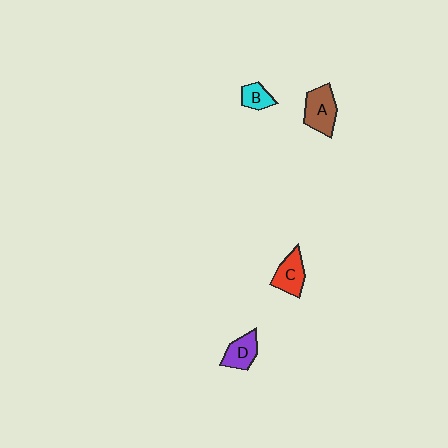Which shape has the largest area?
Shape A (brown).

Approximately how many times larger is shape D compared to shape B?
Approximately 1.5 times.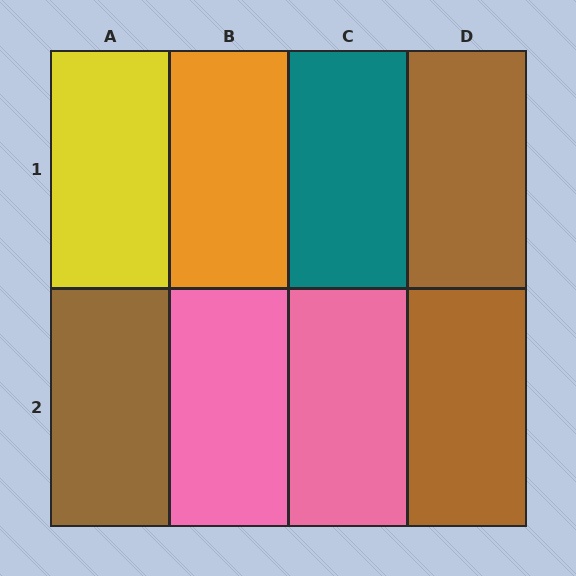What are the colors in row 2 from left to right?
Brown, pink, pink, brown.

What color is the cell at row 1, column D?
Brown.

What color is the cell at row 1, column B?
Orange.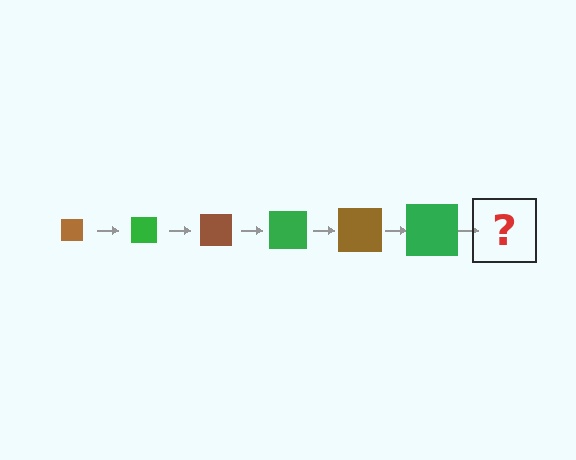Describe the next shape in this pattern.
It should be a brown square, larger than the previous one.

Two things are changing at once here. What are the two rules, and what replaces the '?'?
The two rules are that the square grows larger each step and the color cycles through brown and green. The '?' should be a brown square, larger than the previous one.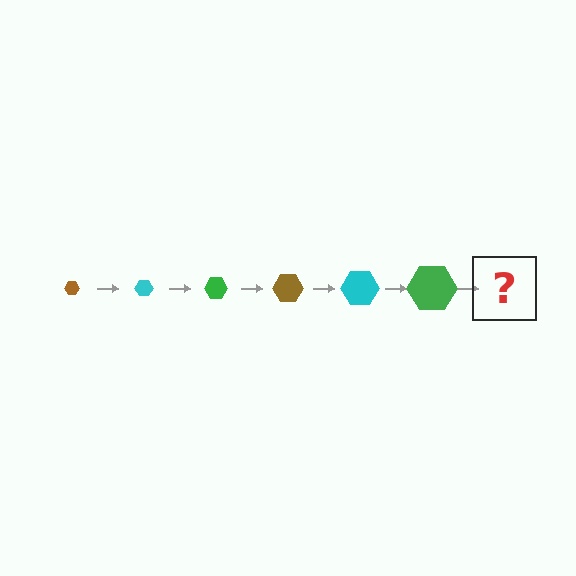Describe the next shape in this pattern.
It should be a brown hexagon, larger than the previous one.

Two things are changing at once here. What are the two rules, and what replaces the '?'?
The two rules are that the hexagon grows larger each step and the color cycles through brown, cyan, and green. The '?' should be a brown hexagon, larger than the previous one.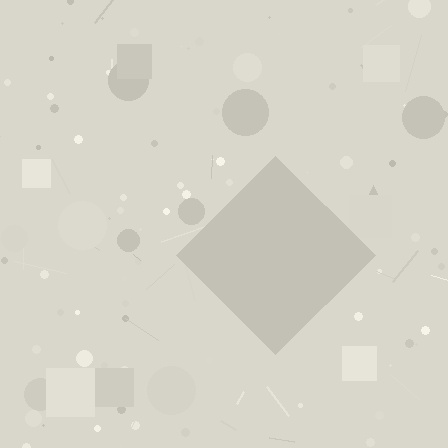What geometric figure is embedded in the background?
A diamond is embedded in the background.